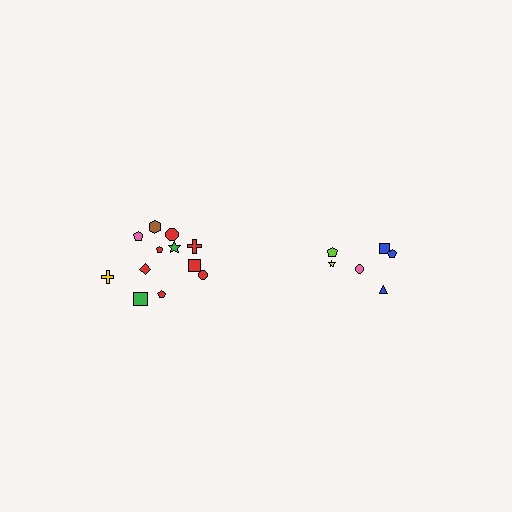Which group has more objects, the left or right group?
The left group.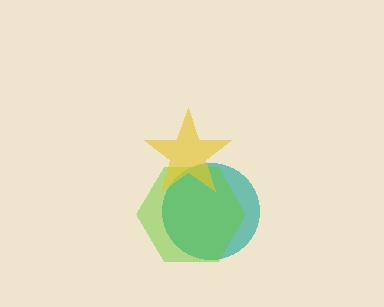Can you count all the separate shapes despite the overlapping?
Yes, there are 3 separate shapes.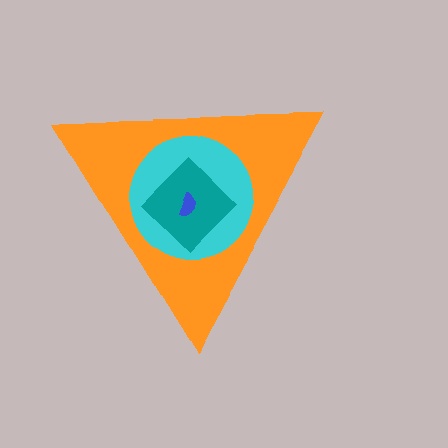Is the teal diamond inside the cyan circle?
Yes.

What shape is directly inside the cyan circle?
The teal diamond.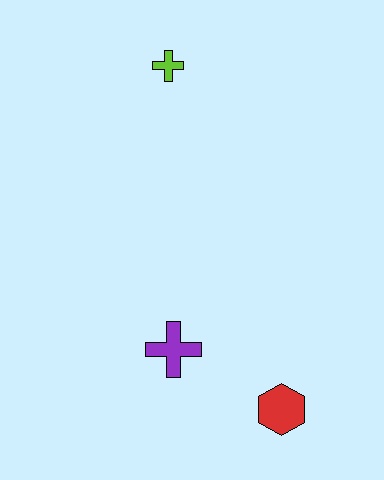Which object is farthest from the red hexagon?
The lime cross is farthest from the red hexagon.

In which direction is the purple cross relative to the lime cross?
The purple cross is below the lime cross.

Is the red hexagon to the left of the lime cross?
No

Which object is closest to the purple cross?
The red hexagon is closest to the purple cross.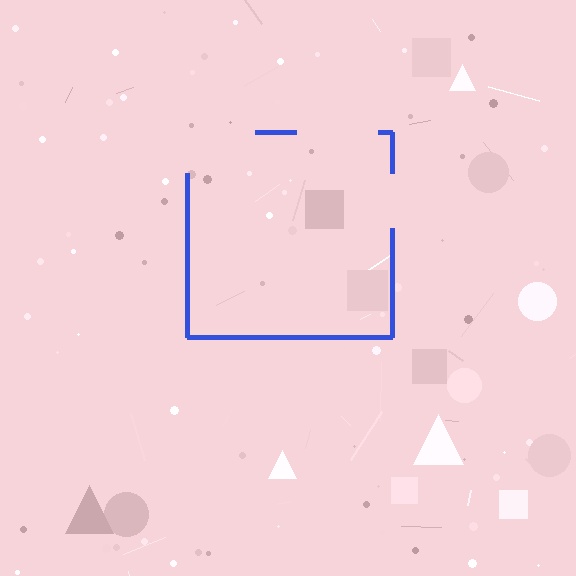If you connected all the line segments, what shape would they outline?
They would outline a square.